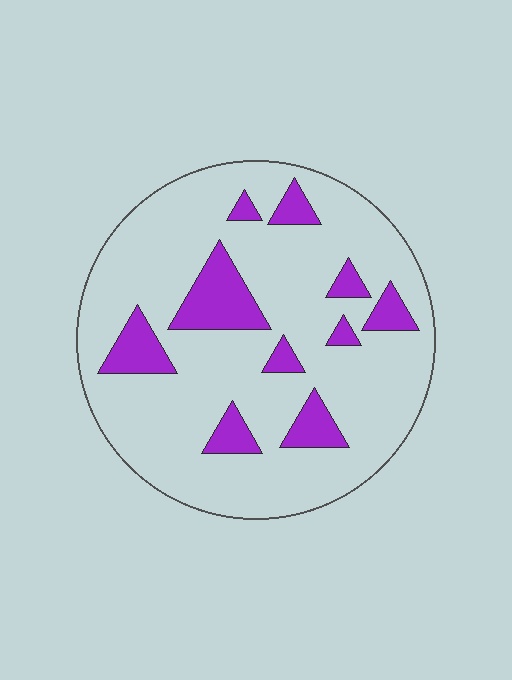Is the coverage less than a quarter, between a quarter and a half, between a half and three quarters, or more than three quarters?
Less than a quarter.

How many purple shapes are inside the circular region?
10.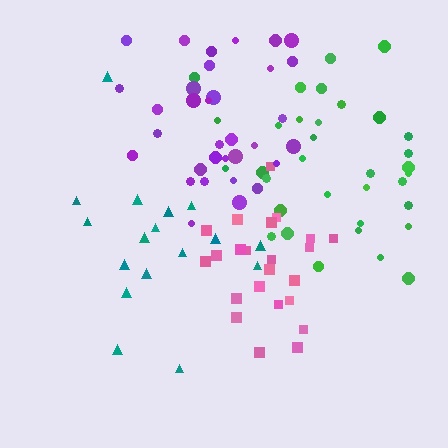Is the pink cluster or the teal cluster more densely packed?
Pink.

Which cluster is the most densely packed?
Purple.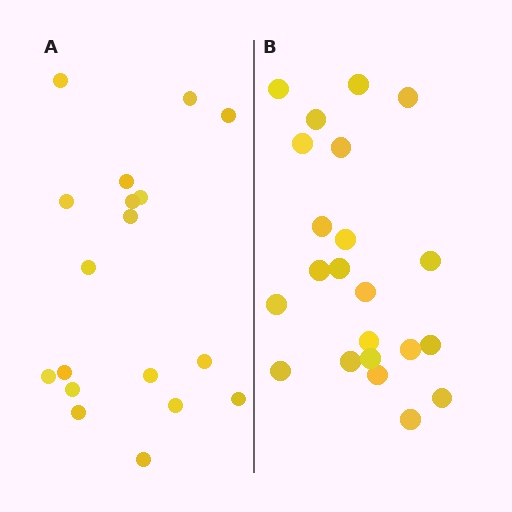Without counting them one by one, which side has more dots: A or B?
Region B (the right region) has more dots.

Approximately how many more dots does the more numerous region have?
Region B has about 4 more dots than region A.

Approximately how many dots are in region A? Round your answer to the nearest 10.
About 20 dots. (The exact count is 18, which rounds to 20.)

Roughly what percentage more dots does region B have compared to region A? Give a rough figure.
About 20% more.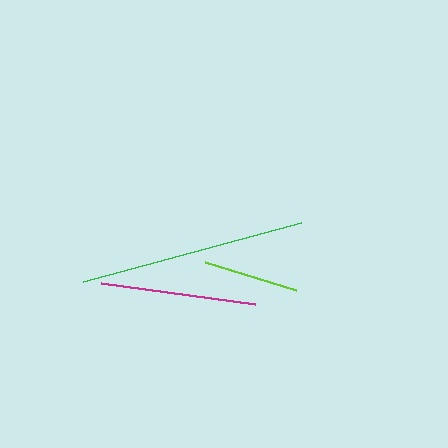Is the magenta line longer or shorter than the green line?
The green line is longer than the magenta line.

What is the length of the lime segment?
The lime segment is approximately 95 pixels long.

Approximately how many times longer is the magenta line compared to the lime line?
The magenta line is approximately 1.6 times the length of the lime line.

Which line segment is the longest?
The green line is the longest at approximately 226 pixels.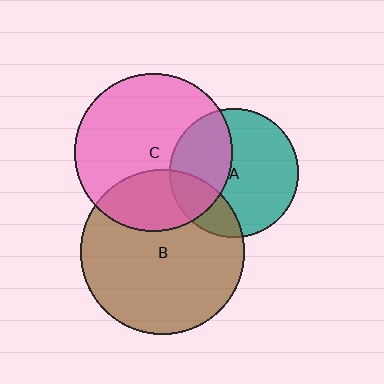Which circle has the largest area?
Circle B (brown).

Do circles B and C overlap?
Yes.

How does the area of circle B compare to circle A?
Approximately 1.6 times.